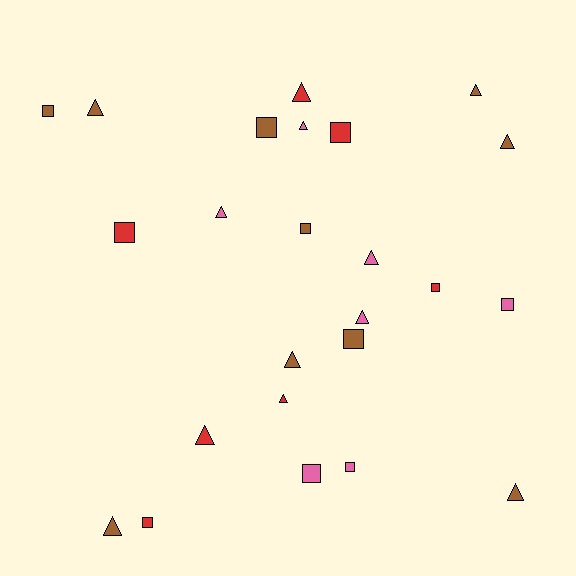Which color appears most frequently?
Brown, with 10 objects.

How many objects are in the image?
There are 24 objects.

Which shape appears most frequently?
Triangle, with 13 objects.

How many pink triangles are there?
There are 4 pink triangles.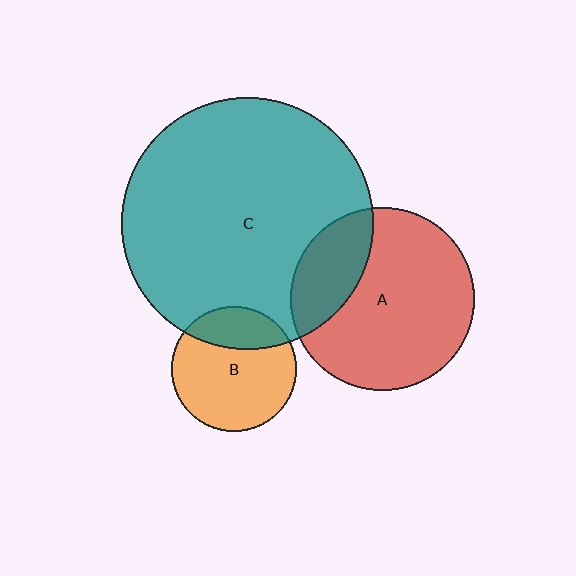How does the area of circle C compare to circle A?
Approximately 1.9 times.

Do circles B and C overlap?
Yes.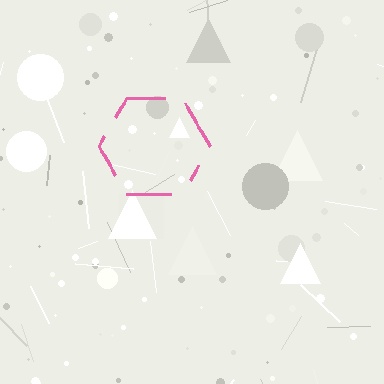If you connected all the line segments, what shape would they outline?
They would outline a hexagon.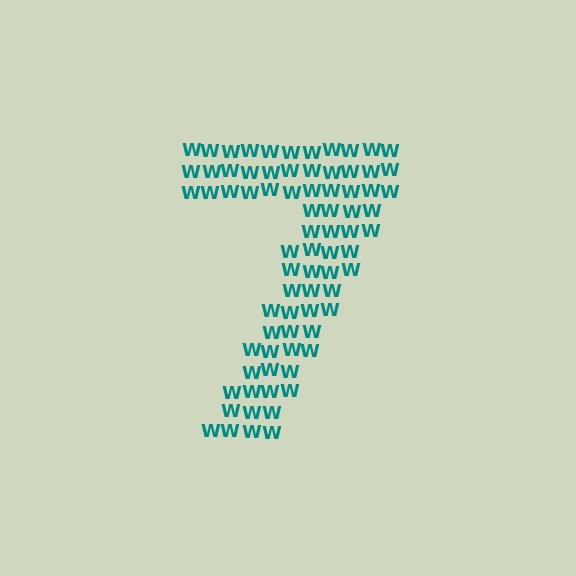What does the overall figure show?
The overall figure shows the digit 7.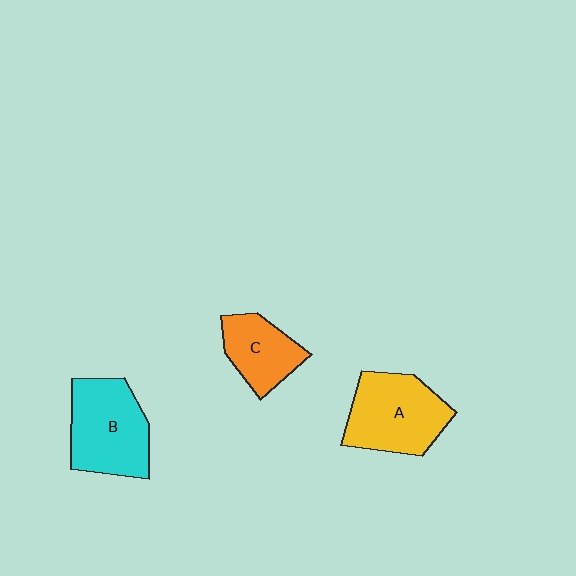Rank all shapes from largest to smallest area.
From largest to smallest: B (cyan), A (yellow), C (orange).